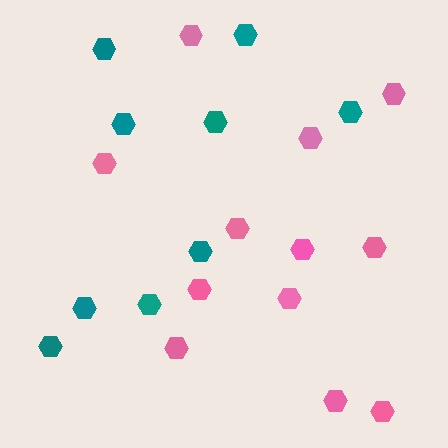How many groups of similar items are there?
There are 2 groups: one group of teal hexagons (9) and one group of pink hexagons (12).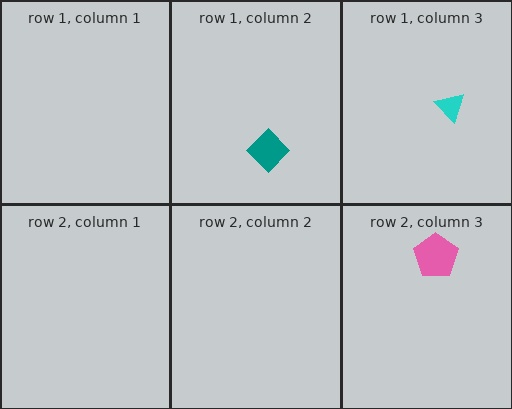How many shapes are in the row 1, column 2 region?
1.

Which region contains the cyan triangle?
The row 1, column 3 region.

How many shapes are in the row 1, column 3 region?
1.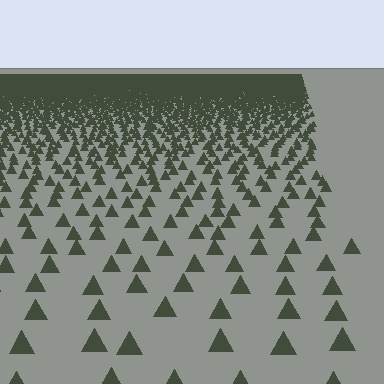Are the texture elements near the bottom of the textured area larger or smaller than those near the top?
Larger. Near the bottom, elements are closer to the viewer and appear at a bigger on-screen size.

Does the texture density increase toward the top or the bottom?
Density increases toward the top.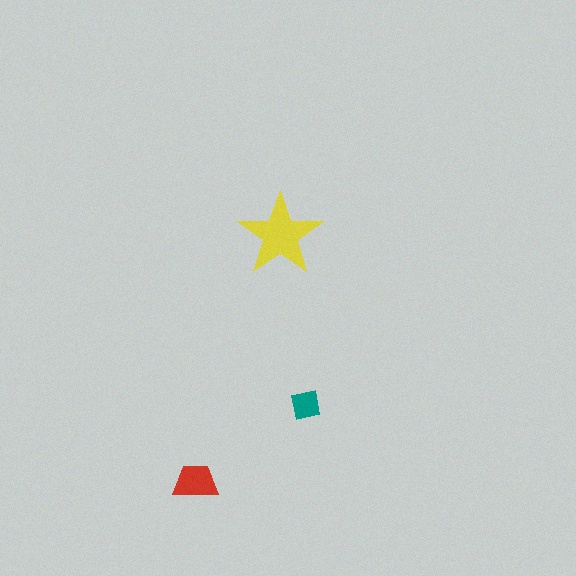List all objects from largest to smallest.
The yellow star, the red trapezoid, the teal square.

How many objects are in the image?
There are 3 objects in the image.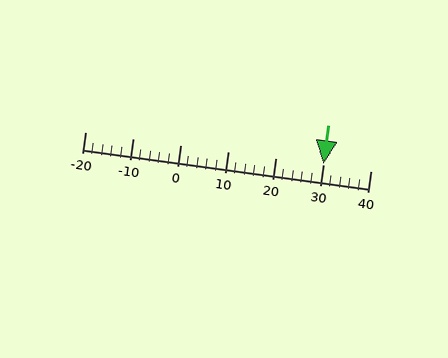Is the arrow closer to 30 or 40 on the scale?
The arrow is closer to 30.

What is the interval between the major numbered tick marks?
The major tick marks are spaced 10 units apart.